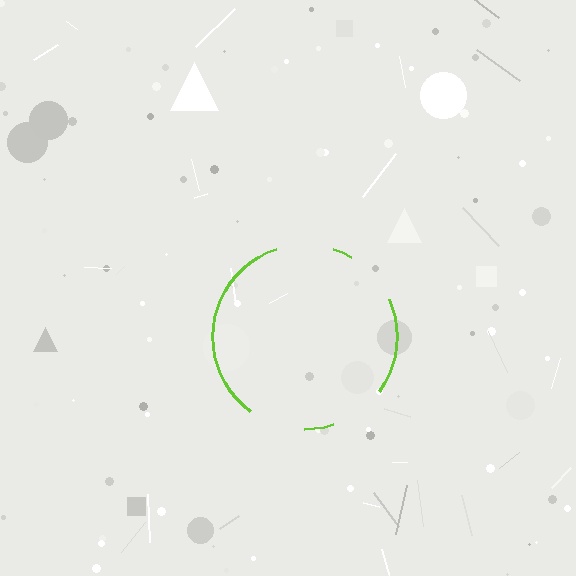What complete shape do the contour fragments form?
The contour fragments form a circle.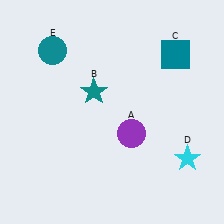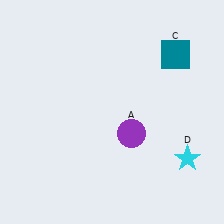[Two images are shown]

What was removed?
The teal circle (E), the teal star (B) were removed in Image 2.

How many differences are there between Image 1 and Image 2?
There are 2 differences between the two images.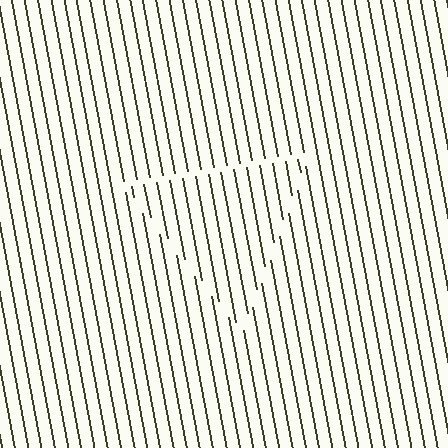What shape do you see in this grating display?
An illusory triangle. The interior of the shape contains the same grating, shifted by half a period — the contour is defined by the phase discontinuity where line-ends from the inner and outer gratings abut.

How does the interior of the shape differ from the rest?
The interior of the shape contains the same grating, shifted by half a period — the contour is defined by the phase discontinuity where line-ends from the inner and outer gratings abut.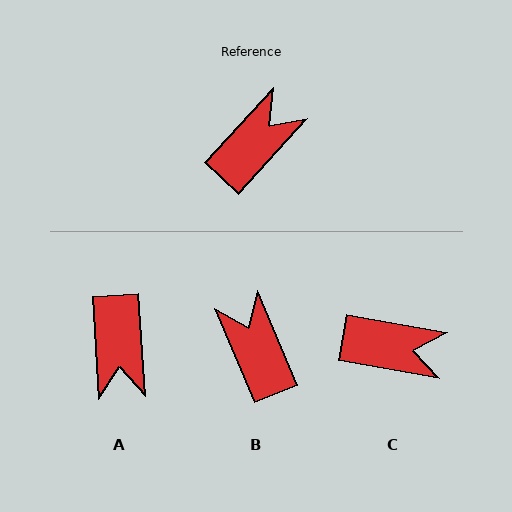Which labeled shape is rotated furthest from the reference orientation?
A, about 134 degrees away.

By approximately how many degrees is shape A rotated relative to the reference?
Approximately 134 degrees clockwise.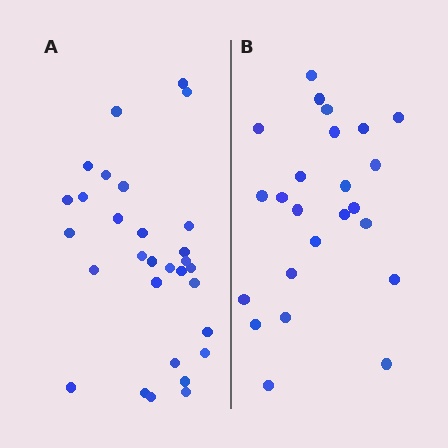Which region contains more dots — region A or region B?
Region A (the left region) has more dots.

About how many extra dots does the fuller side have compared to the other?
Region A has about 6 more dots than region B.